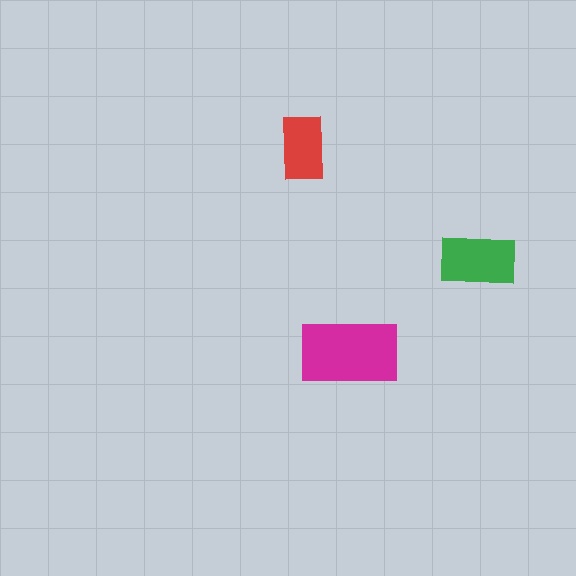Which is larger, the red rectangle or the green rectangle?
The green one.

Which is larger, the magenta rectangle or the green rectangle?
The magenta one.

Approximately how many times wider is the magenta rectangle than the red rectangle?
About 1.5 times wider.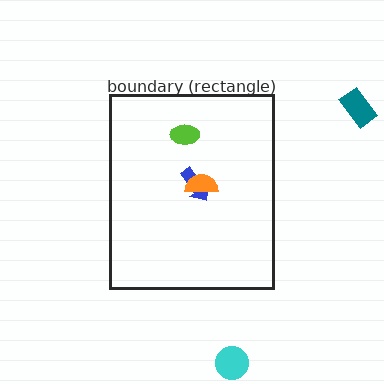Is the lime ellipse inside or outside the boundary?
Inside.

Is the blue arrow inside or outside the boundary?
Inside.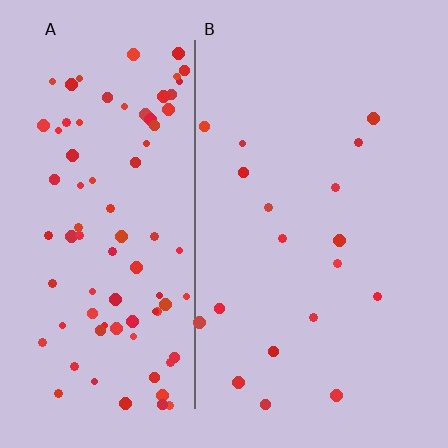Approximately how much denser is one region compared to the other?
Approximately 5.0× — region A over region B.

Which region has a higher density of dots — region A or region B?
A (the left).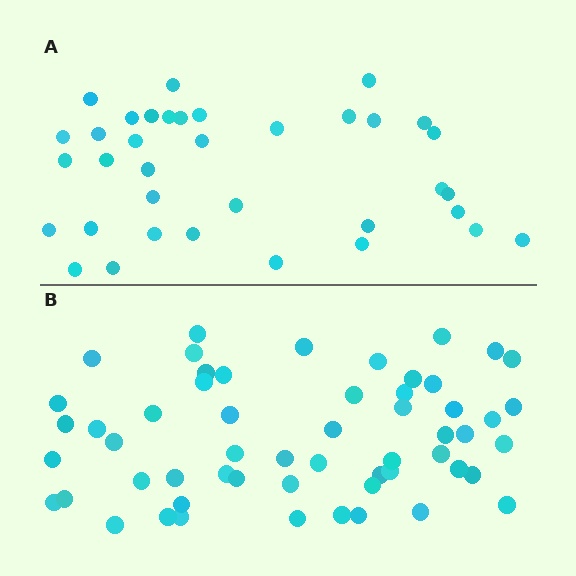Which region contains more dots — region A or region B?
Region B (the bottom region) has more dots.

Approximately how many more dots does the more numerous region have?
Region B has approximately 20 more dots than region A.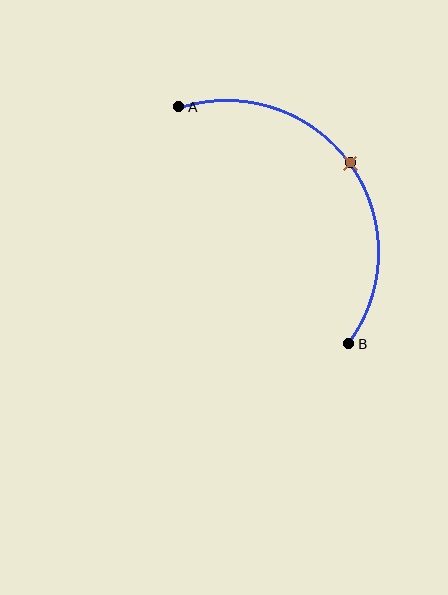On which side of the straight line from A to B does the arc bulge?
The arc bulges above and to the right of the straight line connecting A and B.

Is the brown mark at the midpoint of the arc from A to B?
Yes. The brown mark lies on the arc at equal arc-length from both A and B — it is the arc midpoint.